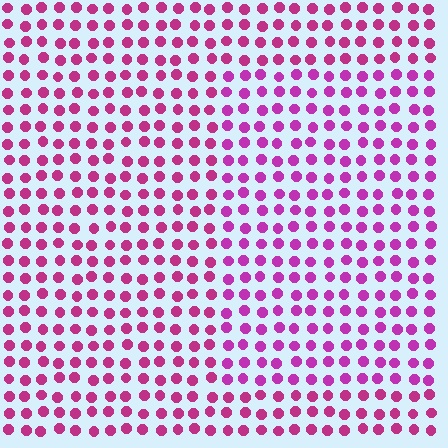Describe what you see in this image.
The image is filled with small magenta elements in a uniform arrangement. A rectangle-shaped region is visible where the elements are tinted to a slightly different hue, forming a subtle color boundary.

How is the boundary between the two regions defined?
The boundary is defined purely by a slight shift in hue (about 19 degrees). Spacing, size, and orientation are identical on both sides.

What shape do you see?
I see a rectangle.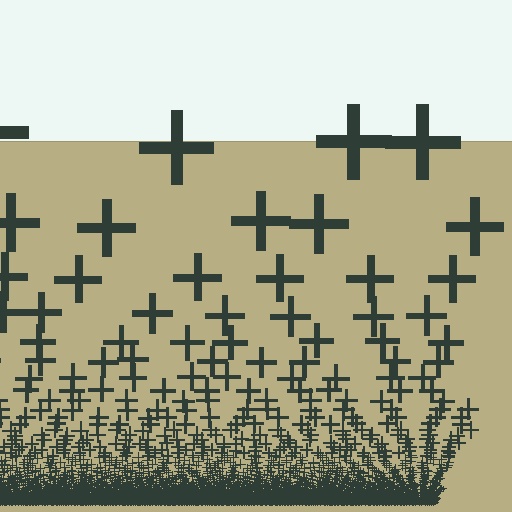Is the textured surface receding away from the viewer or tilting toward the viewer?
The surface appears to tilt toward the viewer. Texture elements get larger and sparser toward the top.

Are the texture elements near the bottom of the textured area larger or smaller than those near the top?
Smaller. The gradient is inverted — elements near the bottom are smaller and denser.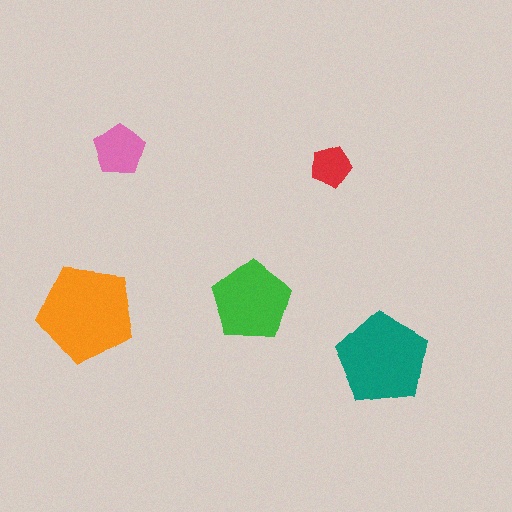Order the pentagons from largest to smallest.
the orange one, the teal one, the green one, the pink one, the red one.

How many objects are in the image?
There are 5 objects in the image.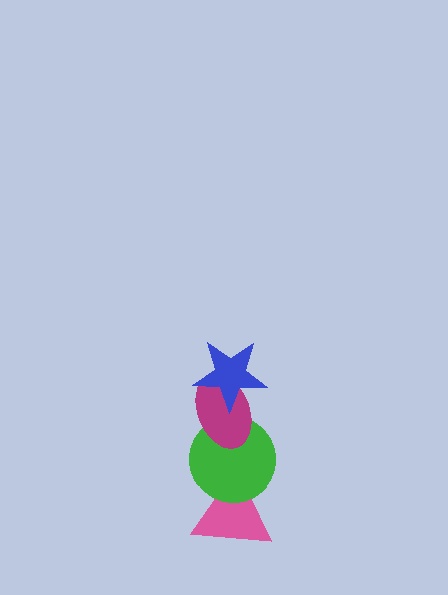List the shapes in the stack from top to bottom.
From top to bottom: the blue star, the magenta ellipse, the green circle, the pink triangle.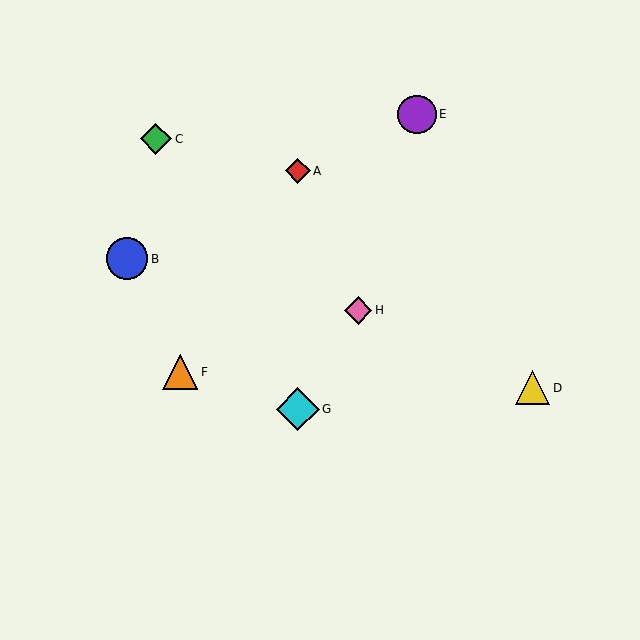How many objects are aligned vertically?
2 objects (A, G) are aligned vertically.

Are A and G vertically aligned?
Yes, both are at x≈298.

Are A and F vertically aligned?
No, A is at x≈298 and F is at x≈180.